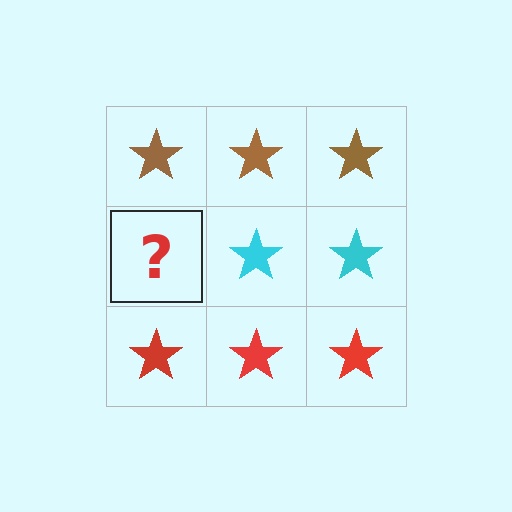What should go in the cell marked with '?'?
The missing cell should contain a cyan star.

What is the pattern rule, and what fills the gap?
The rule is that each row has a consistent color. The gap should be filled with a cyan star.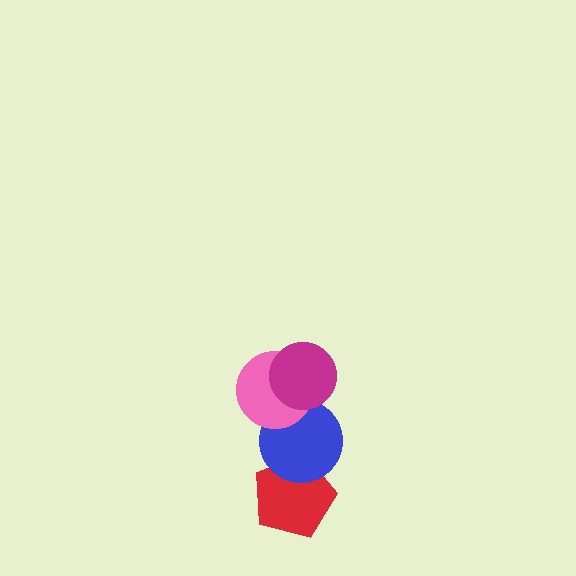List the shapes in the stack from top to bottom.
From top to bottom: the magenta circle, the pink circle, the blue circle, the red pentagon.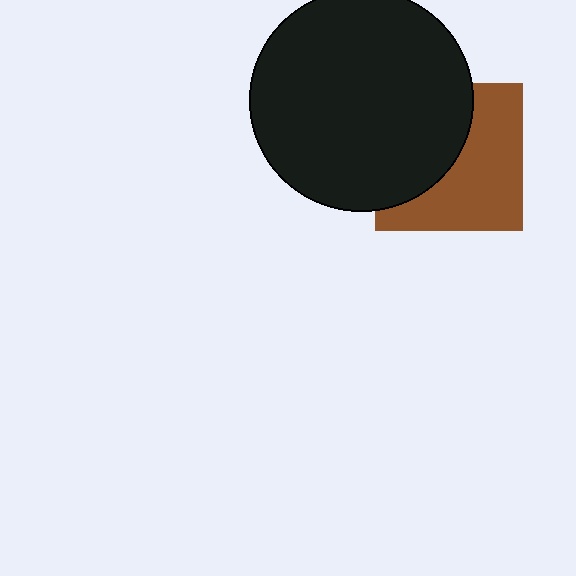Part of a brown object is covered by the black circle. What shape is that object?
It is a square.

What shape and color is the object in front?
The object in front is a black circle.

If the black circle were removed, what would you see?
You would see the complete brown square.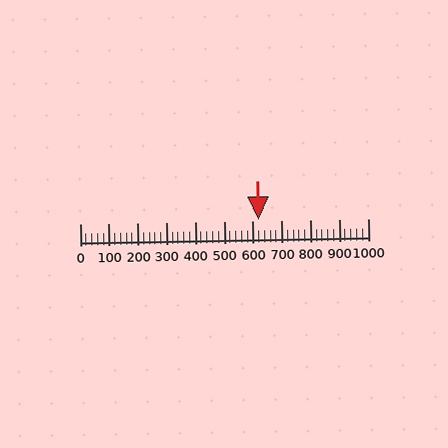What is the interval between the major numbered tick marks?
The major tick marks are spaced 100 units apart.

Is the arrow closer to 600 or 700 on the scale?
The arrow is closer to 600.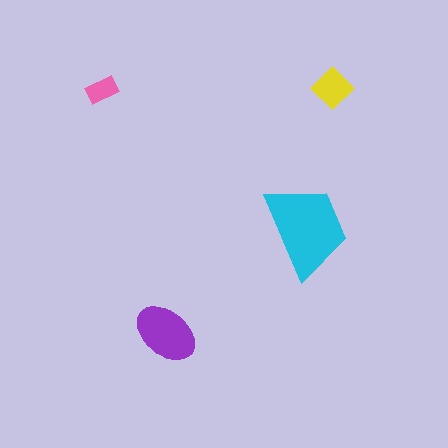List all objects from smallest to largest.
The pink rectangle, the yellow diamond, the purple ellipse, the cyan trapezoid.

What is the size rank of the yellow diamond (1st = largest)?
3rd.